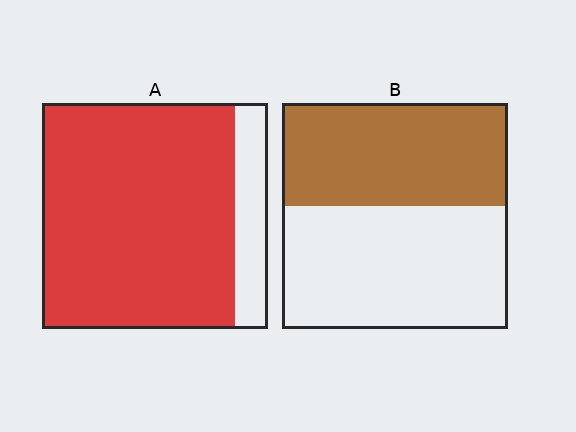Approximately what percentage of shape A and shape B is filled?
A is approximately 85% and B is approximately 45%.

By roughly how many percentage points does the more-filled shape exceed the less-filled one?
By roughly 40 percentage points (A over B).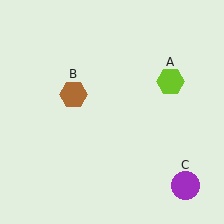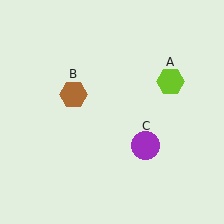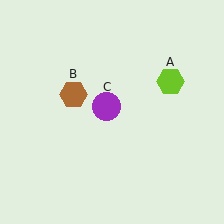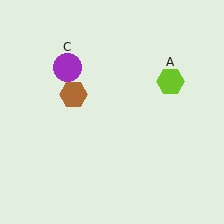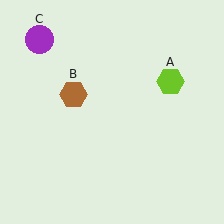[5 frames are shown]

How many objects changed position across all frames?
1 object changed position: purple circle (object C).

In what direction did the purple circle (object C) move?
The purple circle (object C) moved up and to the left.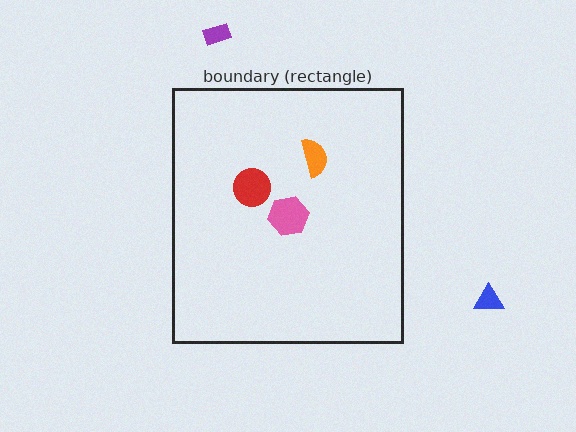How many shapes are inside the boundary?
3 inside, 2 outside.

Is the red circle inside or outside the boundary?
Inside.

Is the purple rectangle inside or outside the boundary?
Outside.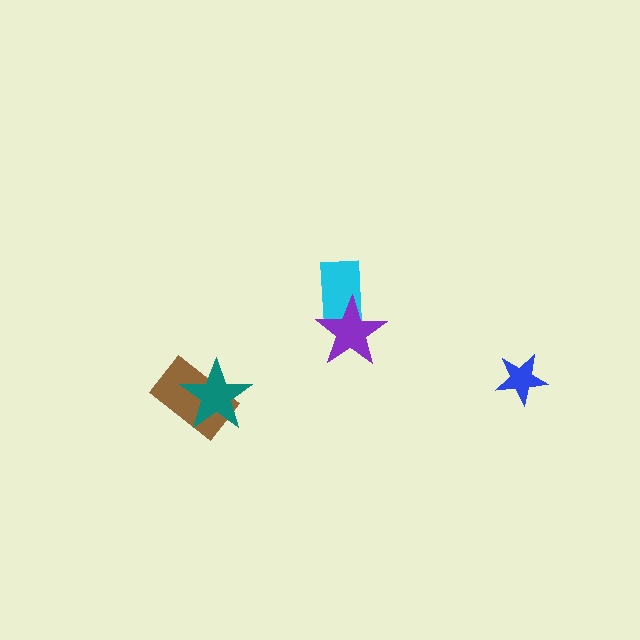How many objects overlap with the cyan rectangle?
1 object overlaps with the cyan rectangle.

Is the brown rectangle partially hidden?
Yes, it is partially covered by another shape.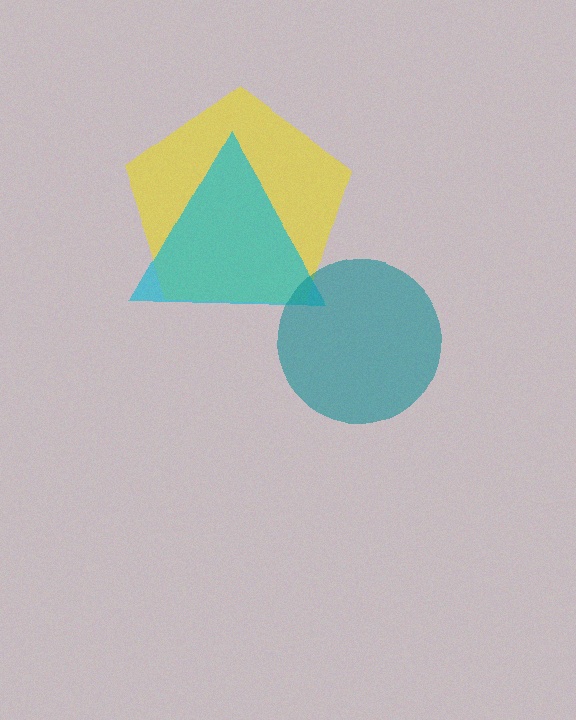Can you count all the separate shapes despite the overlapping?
Yes, there are 3 separate shapes.